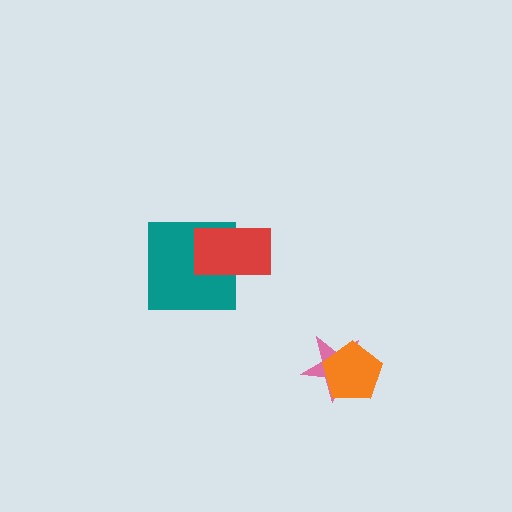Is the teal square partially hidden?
Yes, it is partially covered by another shape.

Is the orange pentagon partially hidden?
No, no other shape covers it.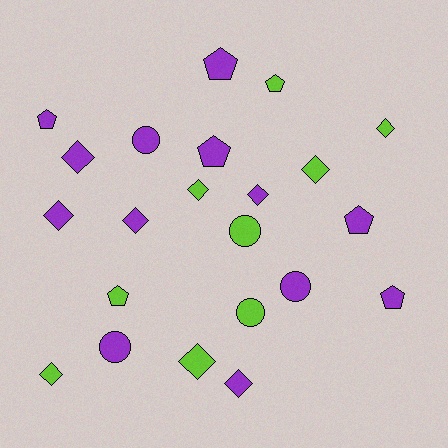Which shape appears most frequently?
Diamond, with 10 objects.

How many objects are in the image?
There are 22 objects.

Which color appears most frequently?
Purple, with 13 objects.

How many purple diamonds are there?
There are 5 purple diamonds.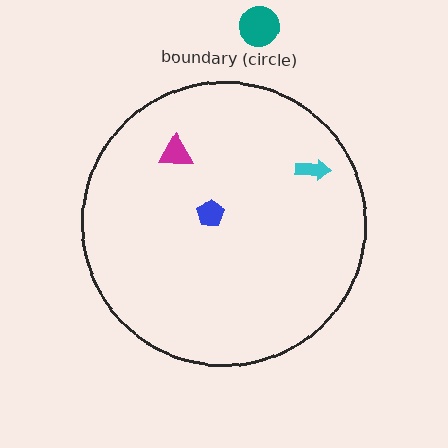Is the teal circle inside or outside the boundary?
Outside.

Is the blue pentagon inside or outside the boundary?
Inside.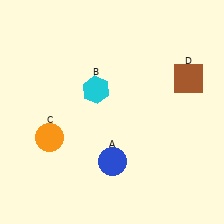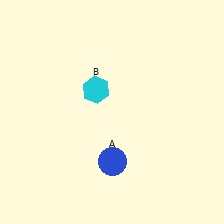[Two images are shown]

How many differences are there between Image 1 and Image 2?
There are 2 differences between the two images.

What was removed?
The brown square (D), the orange circle (C) were removed in Image 2.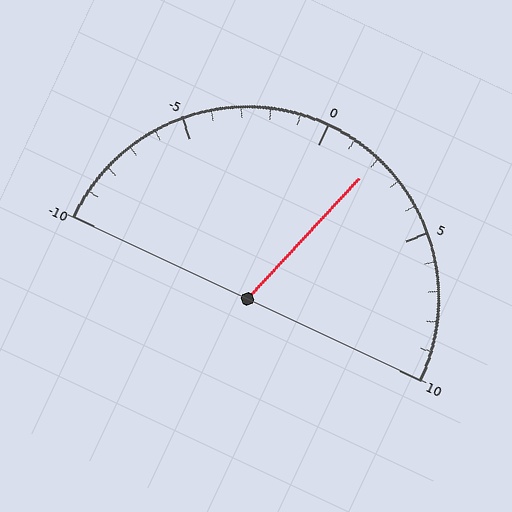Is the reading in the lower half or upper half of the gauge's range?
The reading is in the upper half of the range (-10 to 10).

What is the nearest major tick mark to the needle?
The nearest major tick mark is 0.